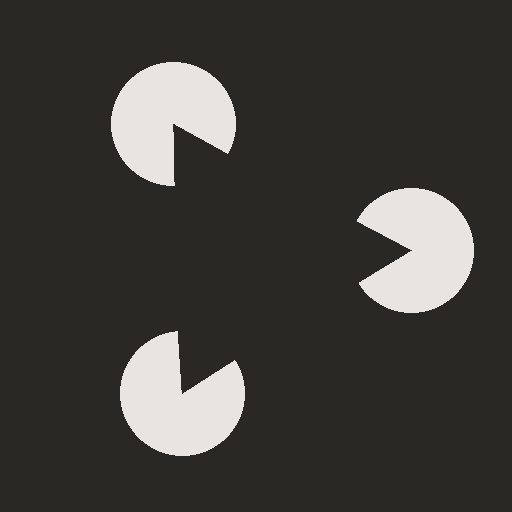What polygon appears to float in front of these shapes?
An illusory triangle — its edges are inferred from the aligned wedge cuts in the pac-man discs, not physically drawn.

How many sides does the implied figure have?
3 sides.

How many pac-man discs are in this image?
There are 3 — one at each vertex of the illusory triangle.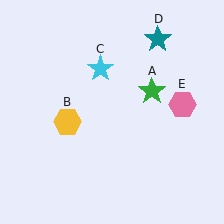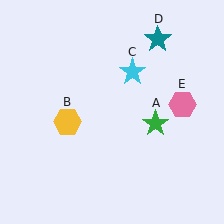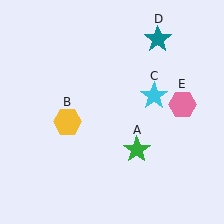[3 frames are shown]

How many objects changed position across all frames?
2 objects changed position: green star (object A), cyan star (object C).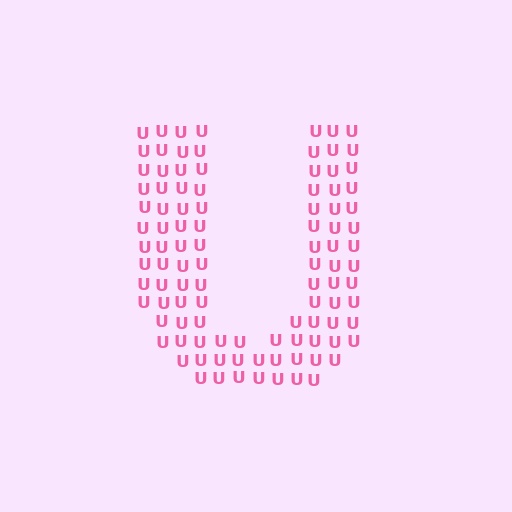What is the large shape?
The large shape is the letter U.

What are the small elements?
The small elements are letter U's.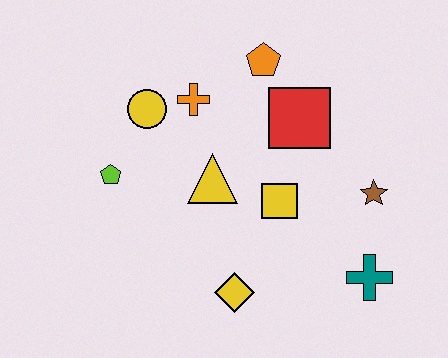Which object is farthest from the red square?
The lime pentagon is farthest from the red square.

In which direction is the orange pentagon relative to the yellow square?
The orange pentagon is above the yellow square.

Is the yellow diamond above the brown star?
No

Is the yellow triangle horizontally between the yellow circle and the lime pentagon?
No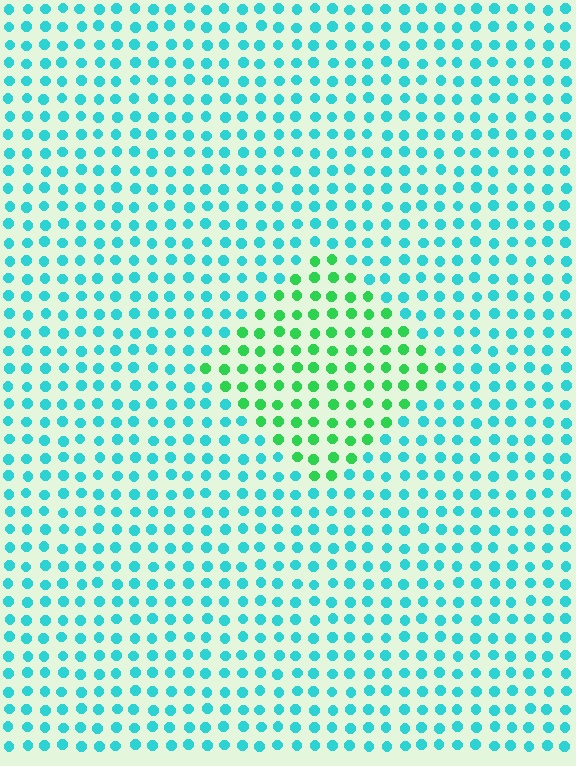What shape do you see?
I see a diamond.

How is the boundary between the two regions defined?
The boundary is defined purely by a slight shift in hue (about 47 degrees). Spacing, size, and orientation are identical on both sides.